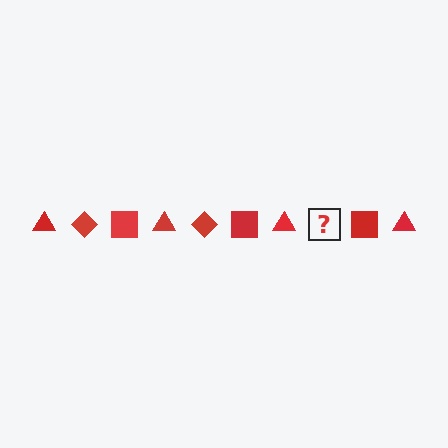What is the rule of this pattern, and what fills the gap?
The rule is that the pattern cycles through triangle, diamond, square shapes in red. The gap should be filled with a red diamond.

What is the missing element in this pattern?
The missing element is a red diamond.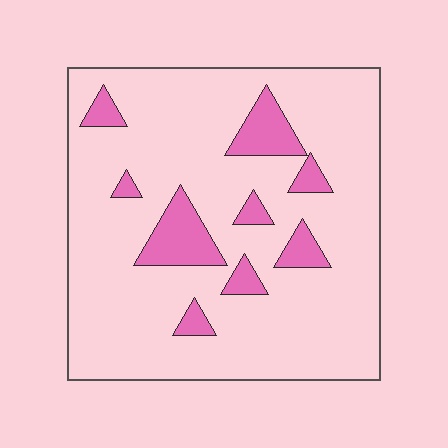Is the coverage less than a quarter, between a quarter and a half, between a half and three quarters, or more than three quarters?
Less than a quarter.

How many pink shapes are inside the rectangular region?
9.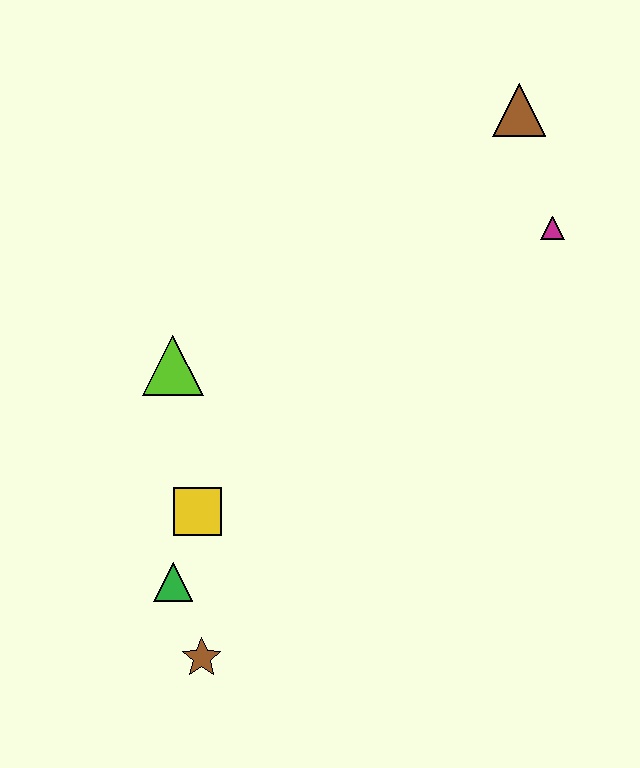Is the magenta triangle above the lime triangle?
Yes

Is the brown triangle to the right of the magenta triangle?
No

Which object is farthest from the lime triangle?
The brown triangle is farthest from the lime triangle.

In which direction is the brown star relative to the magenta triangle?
The brown star is below the magenta triangle.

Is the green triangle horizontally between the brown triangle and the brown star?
No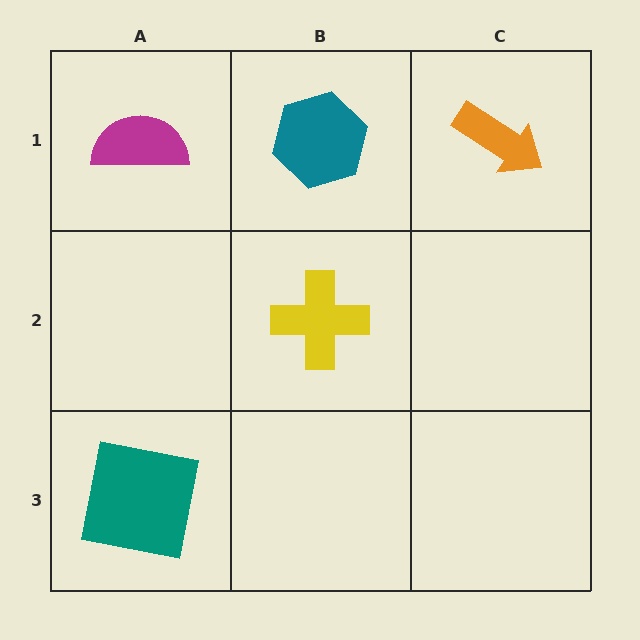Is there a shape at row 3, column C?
No, that cell is empty.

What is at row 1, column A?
A magenta semicircle.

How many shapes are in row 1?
3 shapes.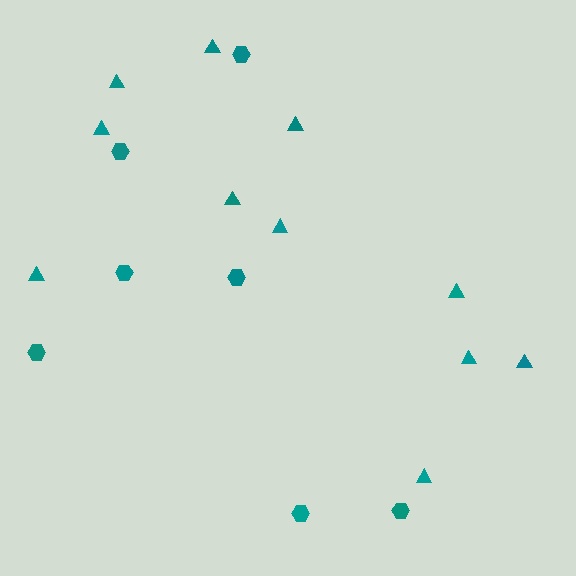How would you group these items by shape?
There are 2 groups: one group of hexagons (7) and one group of triangles (11).